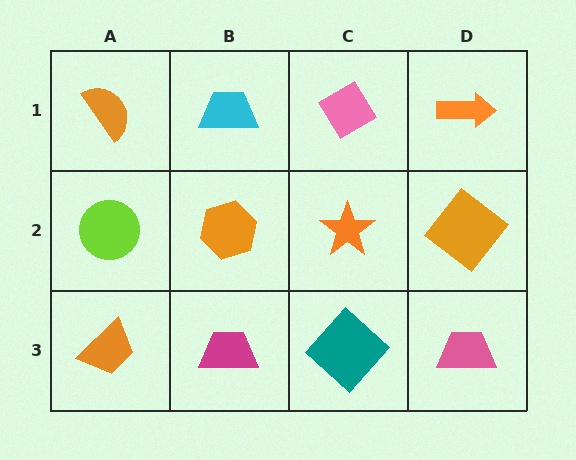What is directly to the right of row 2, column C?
An orange diamond.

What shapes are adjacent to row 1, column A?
A lime circle (row 2, column A), a cyan trapezoid (row 1, column B).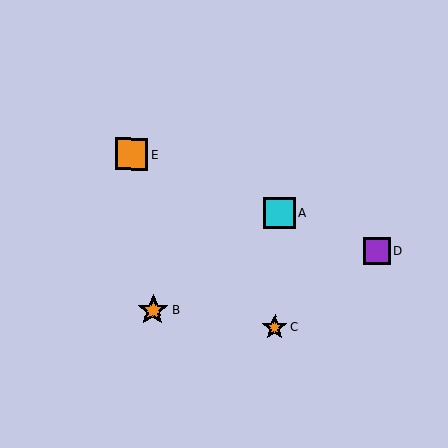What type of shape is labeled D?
Shape D is a purple square.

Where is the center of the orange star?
The center of the orange star is at (153, 310).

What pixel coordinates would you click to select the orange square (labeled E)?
Click at (132, 154) to select the orange square E.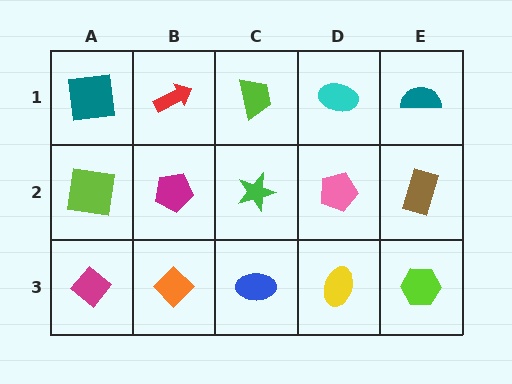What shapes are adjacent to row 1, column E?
A brown rectangle (row 2, column E), a cyan ellipse (row 1, column D).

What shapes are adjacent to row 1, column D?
A pink pentagon (row 2, column D), a lime trapezoid (row 1, column C), a teal semicircle (row 1, column E).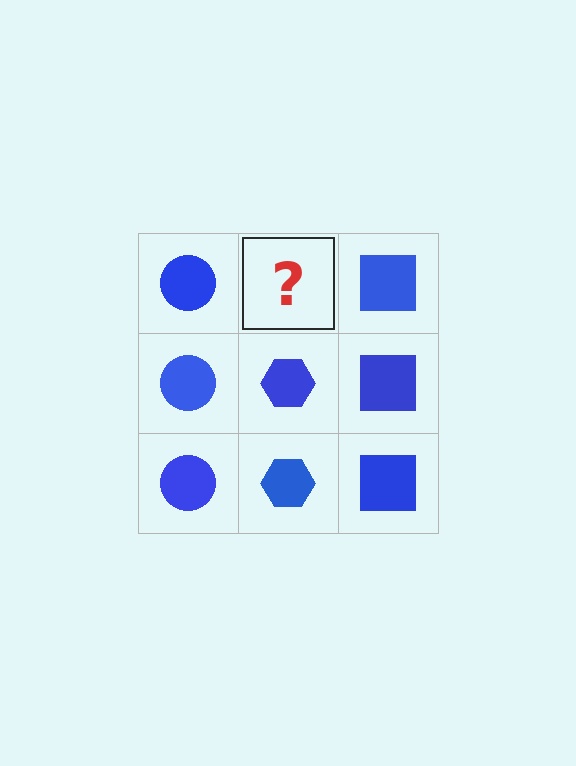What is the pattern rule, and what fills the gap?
The rule is that each column has a consistent shape. The gap should be filled with a blue hexagon.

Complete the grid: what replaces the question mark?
The question mark should be replaced with a blue hexagon.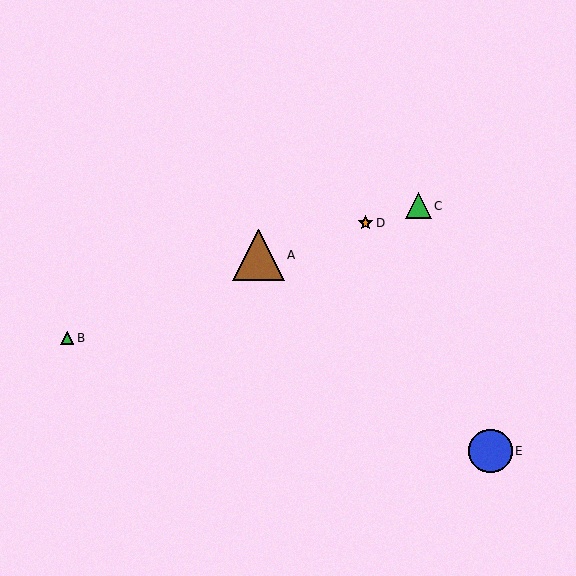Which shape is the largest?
The brown triangle (labeled A) is the largest.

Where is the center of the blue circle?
The center of the blue circle is at (491, 451).